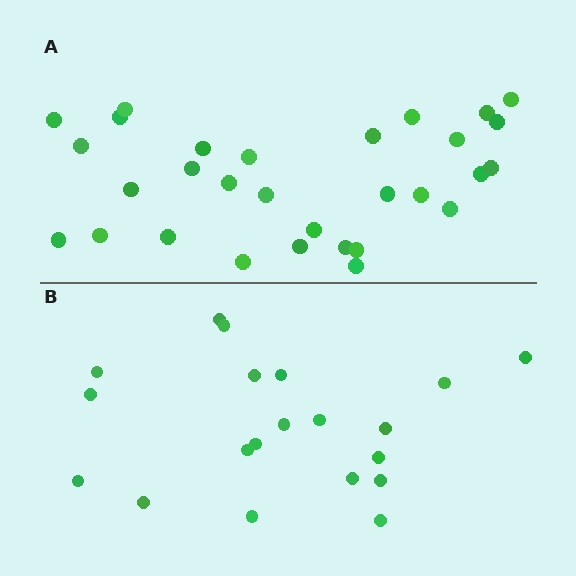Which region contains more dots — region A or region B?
Region A (the top region) has more dots.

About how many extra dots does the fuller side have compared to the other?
Region A has roughly 10 or so more dots than region B.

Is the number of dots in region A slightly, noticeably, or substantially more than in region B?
Region A has substantially more. The ratio is roughly 1.5 to 1.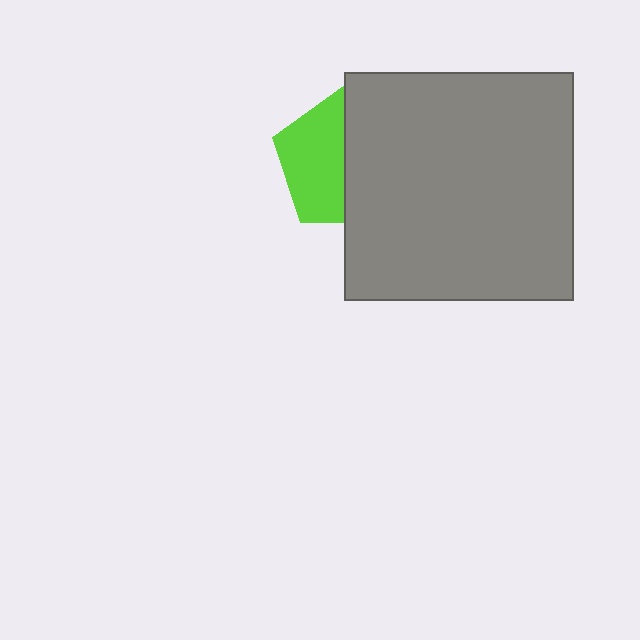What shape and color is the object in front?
The object in front is a gray square.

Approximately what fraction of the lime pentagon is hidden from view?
Roughly 51% of the lime pentagon is hidden behind the gray square.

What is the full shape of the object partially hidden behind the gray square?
The partially hidden object is a lime pentagon.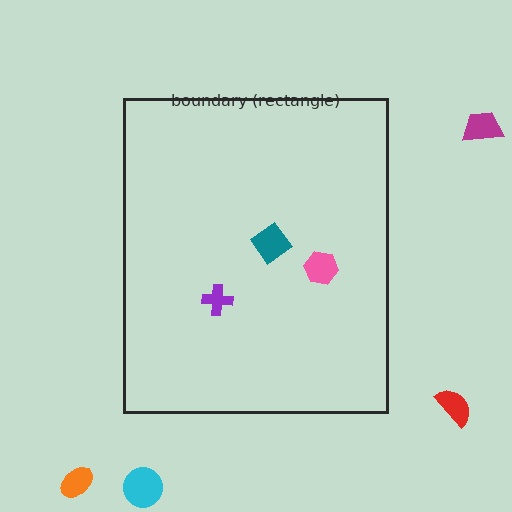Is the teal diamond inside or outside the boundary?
Inside.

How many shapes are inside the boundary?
3 inside, 4 outside.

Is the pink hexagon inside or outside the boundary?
Inside.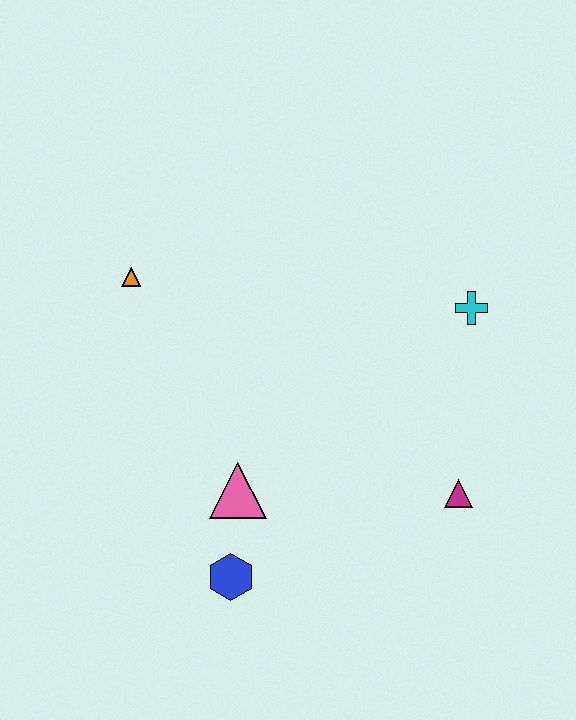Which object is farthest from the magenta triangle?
The orange triangle is farthest from the magenta triangle.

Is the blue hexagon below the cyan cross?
Yes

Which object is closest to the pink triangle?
The blue hexagon is closest to the pink triangle.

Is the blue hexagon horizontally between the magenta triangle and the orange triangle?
Yes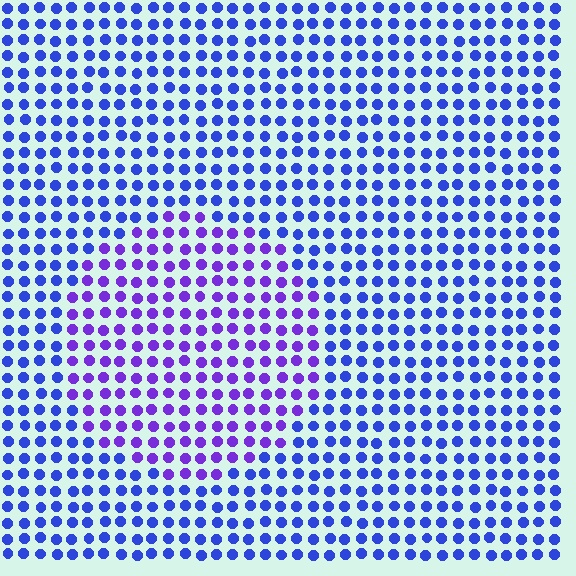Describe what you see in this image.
The image is filled with small blue elements in a uniform arrangement. A circle-shaped region is visible where the elements are tinted to a slightly different hue, forming a subtle color boundary.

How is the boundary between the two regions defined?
The boundary is defined purely by a slight shift in hue (about 35 degrees). Spacing, size, and orientation are identical on both sides.